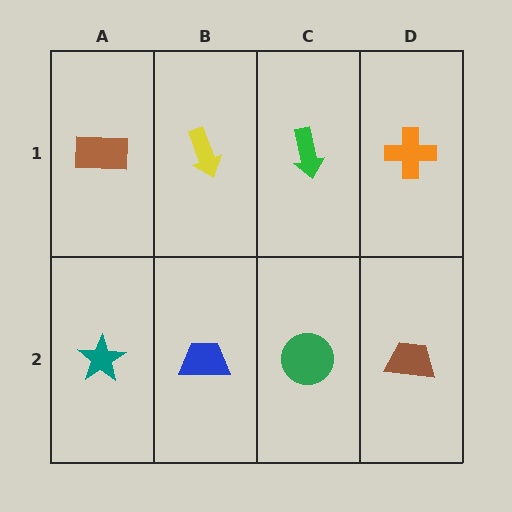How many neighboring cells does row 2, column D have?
2.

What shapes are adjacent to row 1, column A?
A teal star (row 2, column A), a yellow arrow (row 1, column B).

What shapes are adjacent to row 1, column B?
A blue trapezoid (row 2, column B), a brown rectangle (row 1, column A), a green arrow (row 1, column C).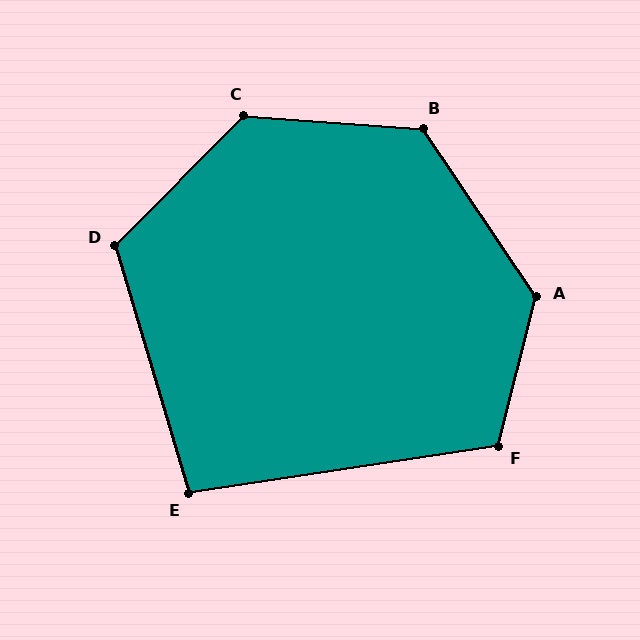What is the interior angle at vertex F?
Approximately 113 degrees (obtuse).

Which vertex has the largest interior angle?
A, at approximately 132 degrees.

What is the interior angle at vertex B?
Approximately 128 degrees (obtuse).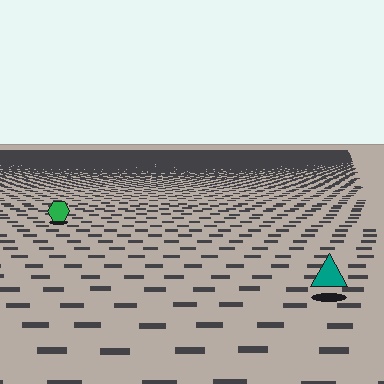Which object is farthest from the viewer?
The green hexagon is farthest from the viewer. It appears smaller and the ground texture around it is denser.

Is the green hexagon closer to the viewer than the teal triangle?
No. The teal triangle is closer — you can tell from the texture gradient: the ground texture is coarser near it.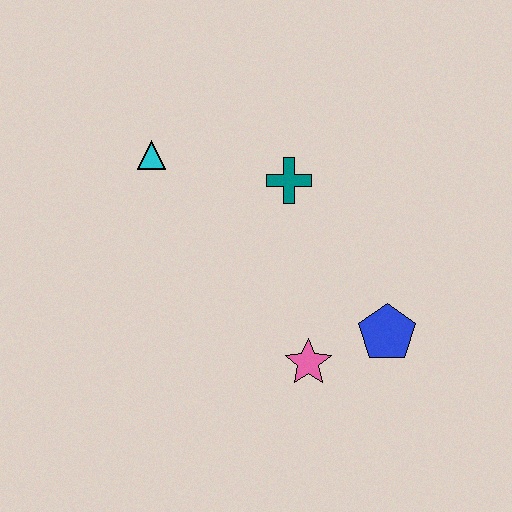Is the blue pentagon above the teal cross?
No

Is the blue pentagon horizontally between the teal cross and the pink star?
No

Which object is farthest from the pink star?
The cyan triangle is farthest from the pink star.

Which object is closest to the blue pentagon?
The pink star is closest to the blue pentagon.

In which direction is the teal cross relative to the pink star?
The teal cross is above the pink star.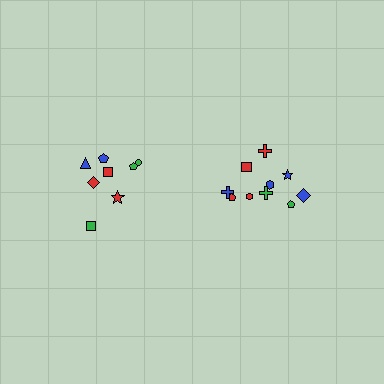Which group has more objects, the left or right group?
The right group.